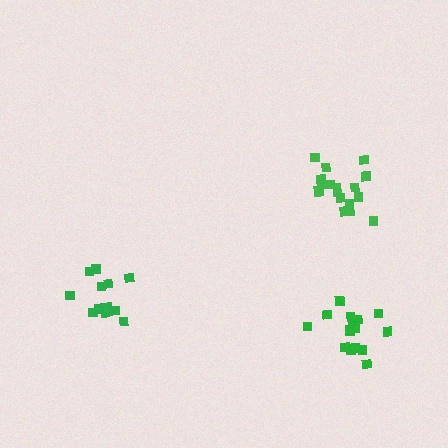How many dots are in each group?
Group 1: 18 dots, Group 2: 18 dots, Group 3: 14 dots (50 total).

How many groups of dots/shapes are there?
There are 3 groups.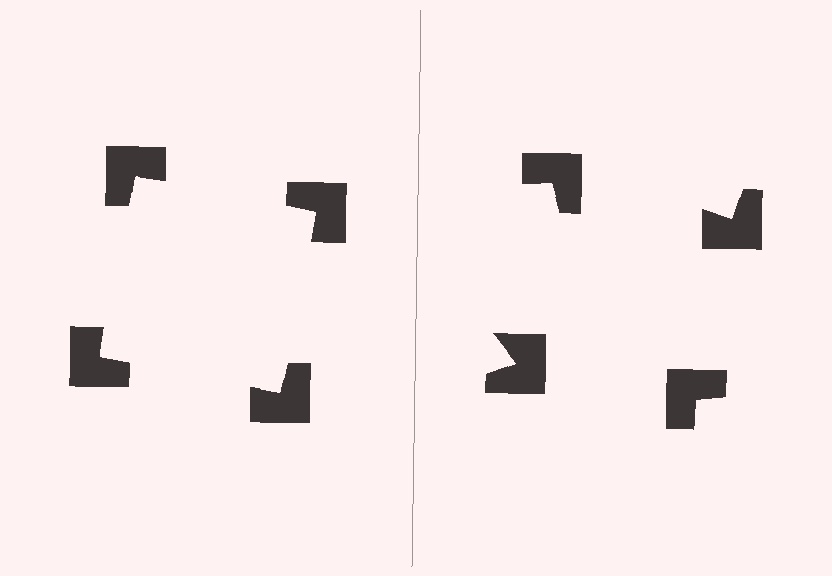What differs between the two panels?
The notched squares are positioned identically on both sides; only the wedge orientations differ. On the left they align to a square; on the right they are misaligned.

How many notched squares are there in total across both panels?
8 — 4 on each side.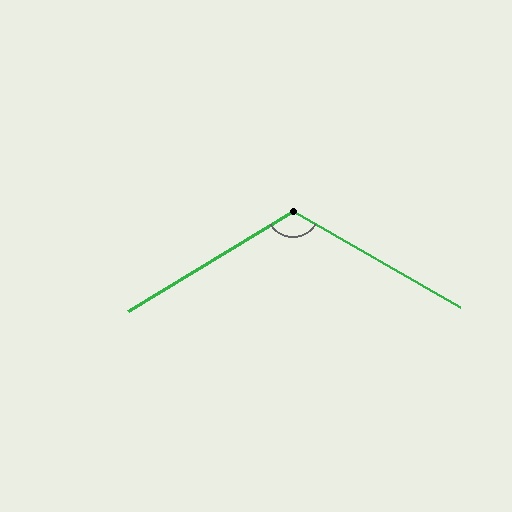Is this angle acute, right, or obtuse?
It is obtuse.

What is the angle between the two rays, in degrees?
Approximately 119 degrees.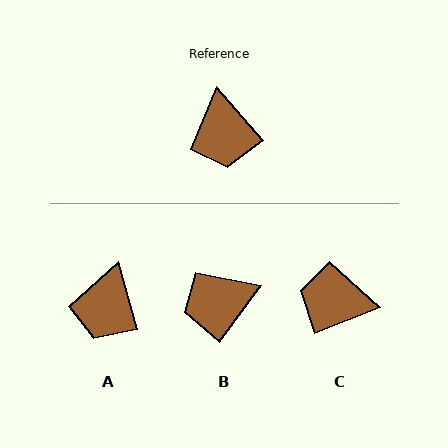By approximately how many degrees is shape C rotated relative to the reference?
Approximately 109 degrees clockwise.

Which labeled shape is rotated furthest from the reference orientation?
C, about 109 degrees away.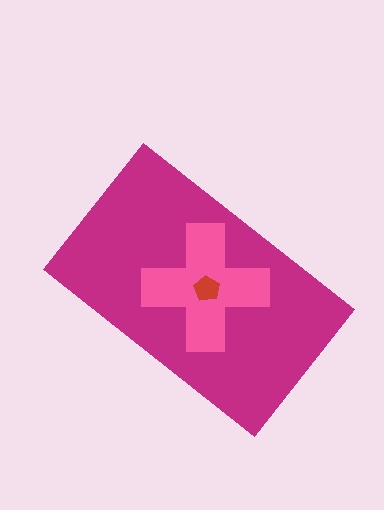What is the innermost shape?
The red pentagon.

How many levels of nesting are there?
3.